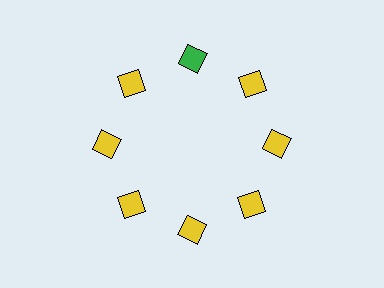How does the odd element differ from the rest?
It has a different color: green instead of yellow.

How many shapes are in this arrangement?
There are 8 shapes arranged in a ring pattern.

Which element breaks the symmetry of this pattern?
The green square at roughly the 12 o'clock position breaks the symmetry. All other shapes are yellow squares.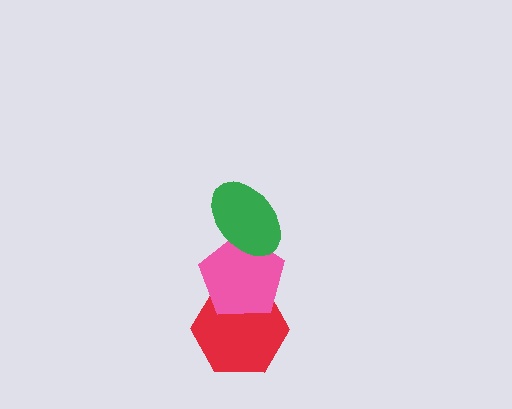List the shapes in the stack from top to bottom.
From top to bottom: the green ellipse, the pink pentagon, the red hexagon.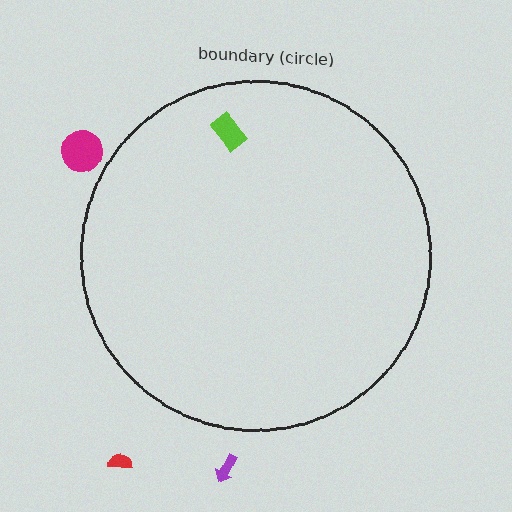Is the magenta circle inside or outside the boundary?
Outside.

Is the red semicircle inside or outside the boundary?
Outside.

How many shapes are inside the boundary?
1 inside, 3 outside.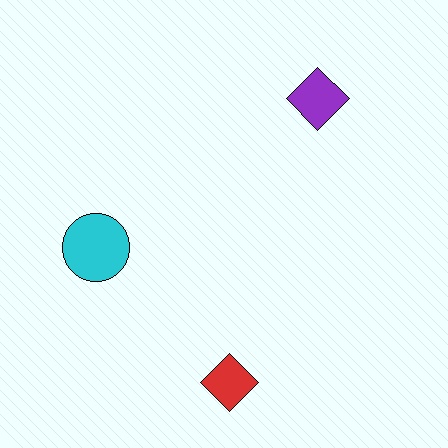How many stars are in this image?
There are no stars.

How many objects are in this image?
There are 3 objects.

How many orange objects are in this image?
There are no orange objects.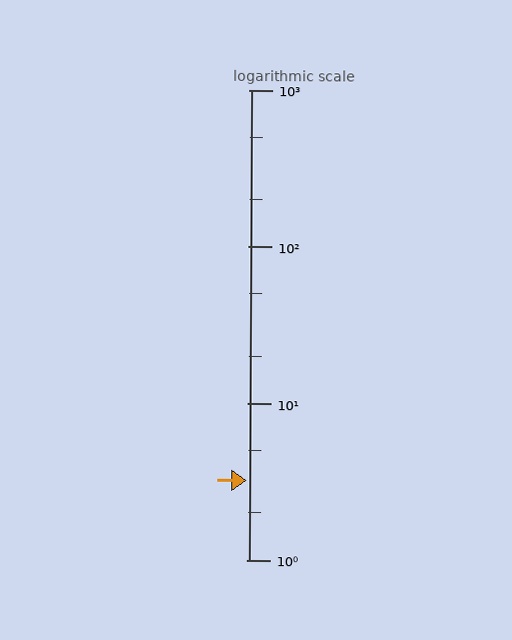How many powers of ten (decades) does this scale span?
The scale spans 3 decades, from 1 to 1000.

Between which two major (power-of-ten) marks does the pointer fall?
The pointer is between 1 and 10.